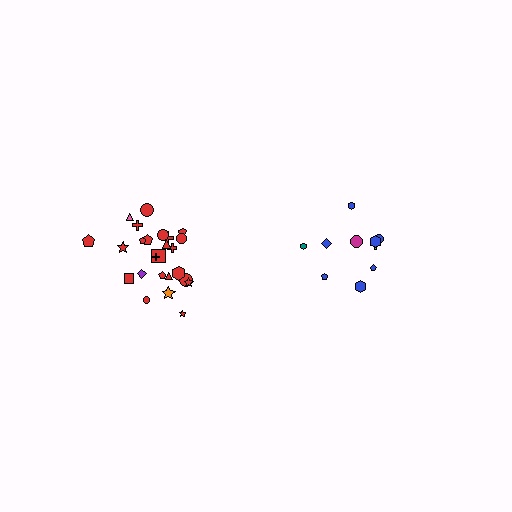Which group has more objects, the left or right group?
The left group.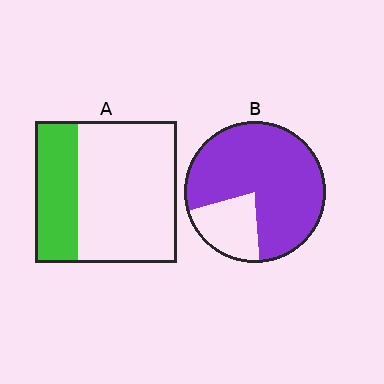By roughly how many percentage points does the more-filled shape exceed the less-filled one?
By roughly 50 percentage points (B over A).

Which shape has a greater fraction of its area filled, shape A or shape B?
Shape B.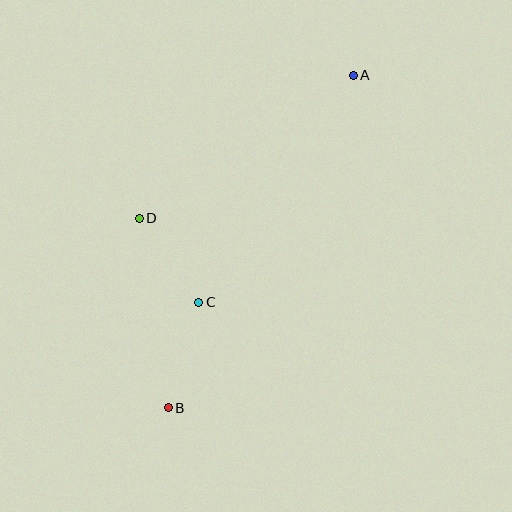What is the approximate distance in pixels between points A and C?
The distance between A and C is approximately 274 pixels.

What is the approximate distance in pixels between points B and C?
The distance between B and C is approximately 110 pixels.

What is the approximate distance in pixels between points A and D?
The distance between A and D is approximately 258 pixels.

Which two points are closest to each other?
Points C and D are closest to each other.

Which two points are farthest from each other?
Points A and B are farthest from each other.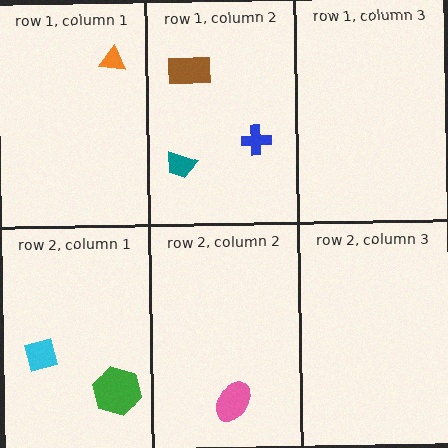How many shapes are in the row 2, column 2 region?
1.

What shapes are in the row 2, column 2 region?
The pink ellipse.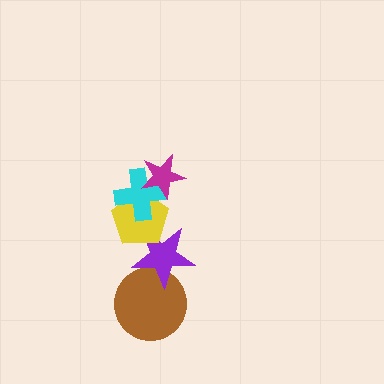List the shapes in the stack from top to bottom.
From top to bottom: the magenta star, the cyan cross, the yellow pentagon, the purple star, the brown circle.